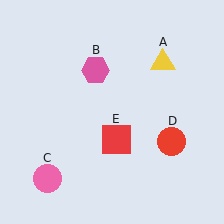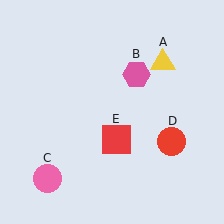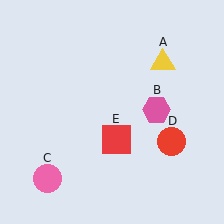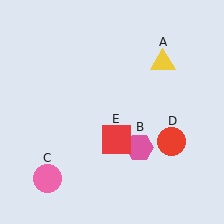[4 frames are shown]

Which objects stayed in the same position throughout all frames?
Yellow triangle (object A) and pink circle (object C) and red circle (object D) and red square (object E) remained stationary.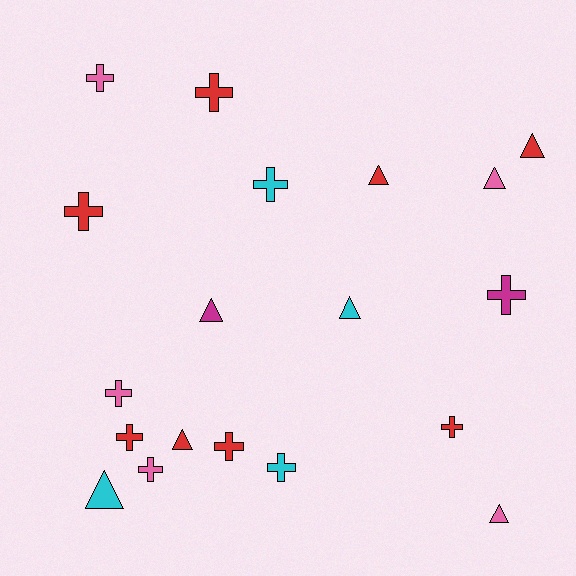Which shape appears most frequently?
Cross, with 11 objects.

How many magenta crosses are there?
There is 1 magenta cross.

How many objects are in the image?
There are 19 objects.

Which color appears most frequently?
Red, with 8 objects.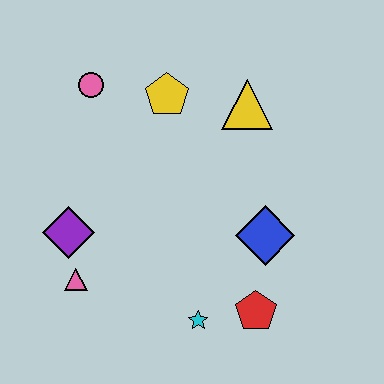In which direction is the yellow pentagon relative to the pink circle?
The yellow pentagon is to the right of the pink circle.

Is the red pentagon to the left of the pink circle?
No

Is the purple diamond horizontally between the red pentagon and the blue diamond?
No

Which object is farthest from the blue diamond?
The pink circle is farthest from the blue diamond.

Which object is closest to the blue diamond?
The red pentagon is closest to the blue diamond.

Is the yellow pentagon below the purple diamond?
No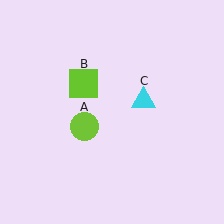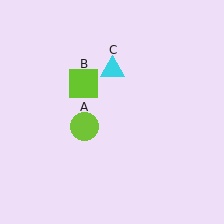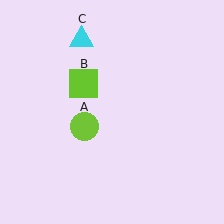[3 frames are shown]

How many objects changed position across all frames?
1 object changed position: cyan triangle (object C).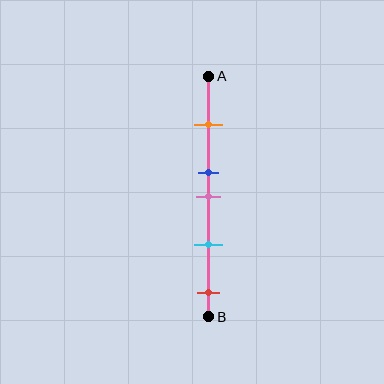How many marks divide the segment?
There are 5 marks dividing the segment.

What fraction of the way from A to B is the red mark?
The red mark is approximately 90% (0.9) of the way from A to B.